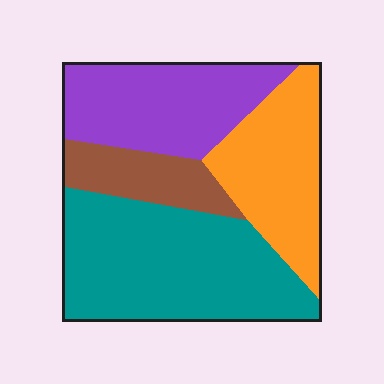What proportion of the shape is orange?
Orange covers 23% of the shape.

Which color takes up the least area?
Brown, at roughly 10%.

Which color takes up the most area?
Teal, at roughly 40%.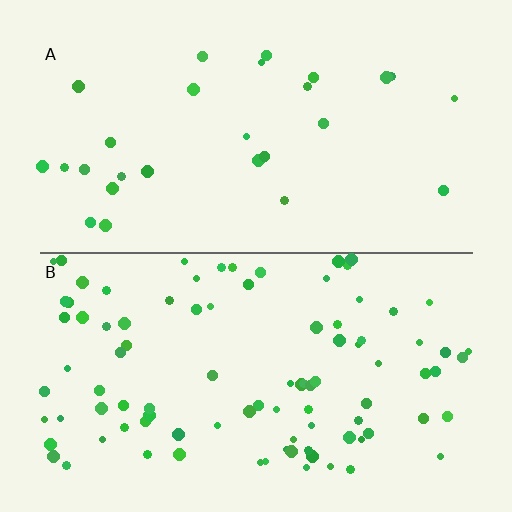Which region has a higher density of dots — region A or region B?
B (the bottom).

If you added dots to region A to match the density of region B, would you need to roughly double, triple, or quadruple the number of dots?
Approximately triple.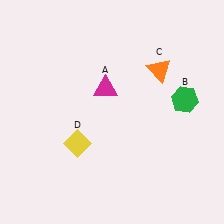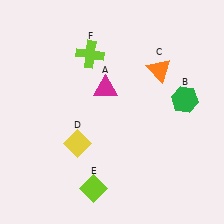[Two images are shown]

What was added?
A lime diamond (E), a lime cross (F) were added in Image 2.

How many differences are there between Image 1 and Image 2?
There are 2 differences between the two images.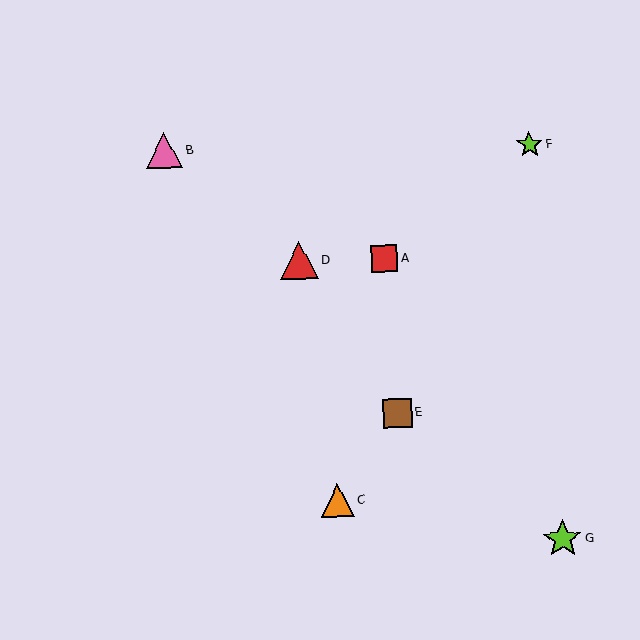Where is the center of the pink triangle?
The center of the pink triangle is at (164, 151).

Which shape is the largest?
The lime star (labeled G) is the largest.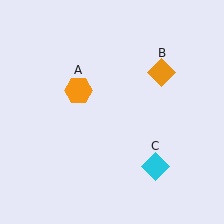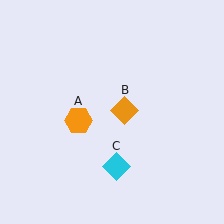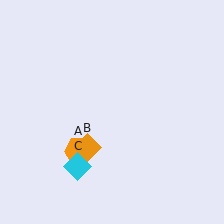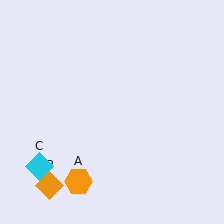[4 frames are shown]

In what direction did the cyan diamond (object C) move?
The cyan diamond (object C) moved left.